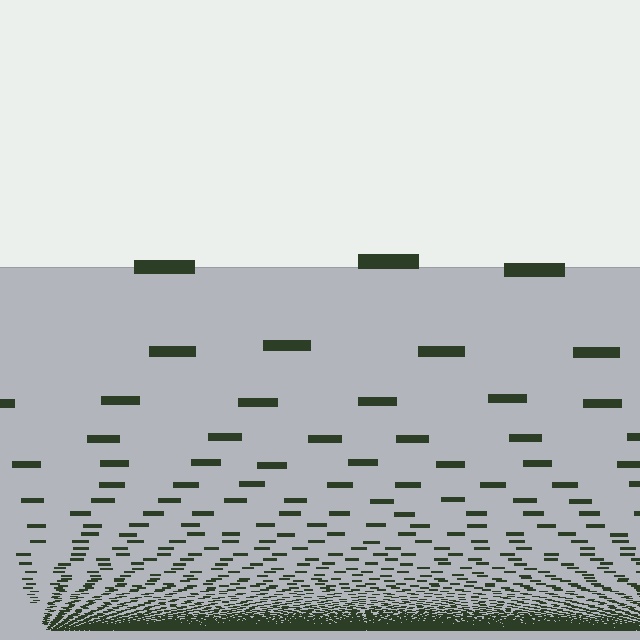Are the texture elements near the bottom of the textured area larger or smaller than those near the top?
Smaller. The gradient is inverted — elements near the bottom are smaller and denser.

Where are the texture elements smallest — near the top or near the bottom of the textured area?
Near the bottom.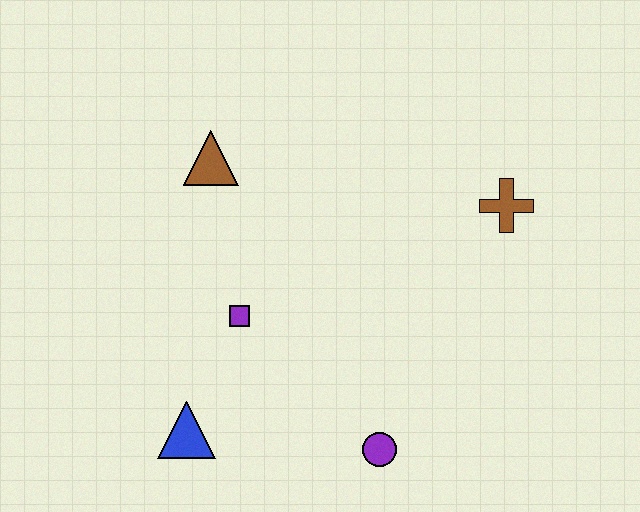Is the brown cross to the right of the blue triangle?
Yes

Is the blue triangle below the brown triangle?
Yes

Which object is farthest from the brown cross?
The blue triangle is farthest from the brown cross.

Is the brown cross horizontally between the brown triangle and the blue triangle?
No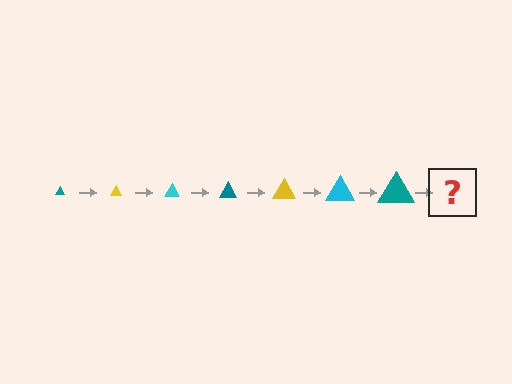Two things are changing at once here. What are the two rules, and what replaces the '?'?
The two rules are that the triangle grows larger each step and the color cycles through teal, yellow, and cyan. The '?' should be a yellow triangle, larger than the previous one.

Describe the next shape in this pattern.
It should be a yellow triangle, larger than the previous one.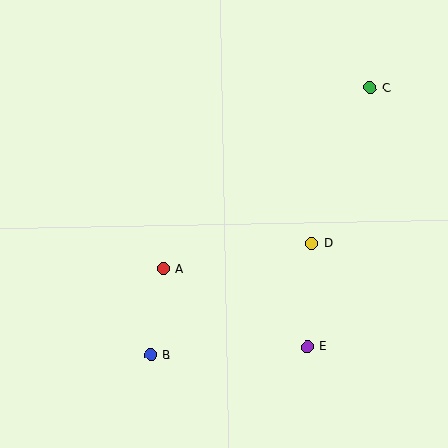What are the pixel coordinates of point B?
Point B is at (151, 355).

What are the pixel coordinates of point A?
Point A is at (163, 269).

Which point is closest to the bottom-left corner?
Point B is closest to the bottom-left corner.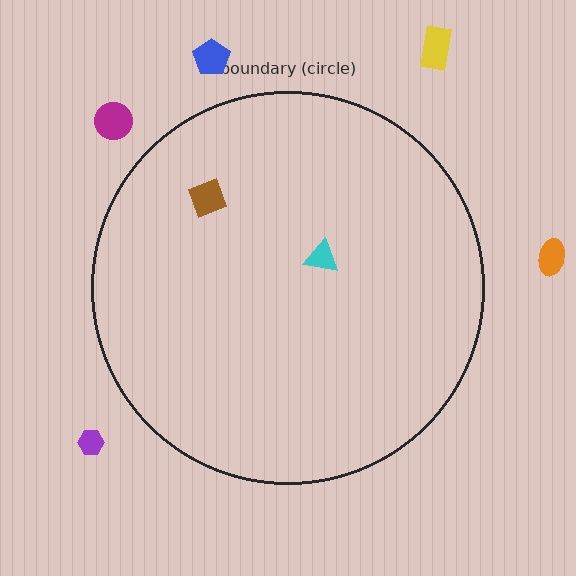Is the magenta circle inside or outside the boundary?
Outside.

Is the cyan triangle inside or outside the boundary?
Inside.